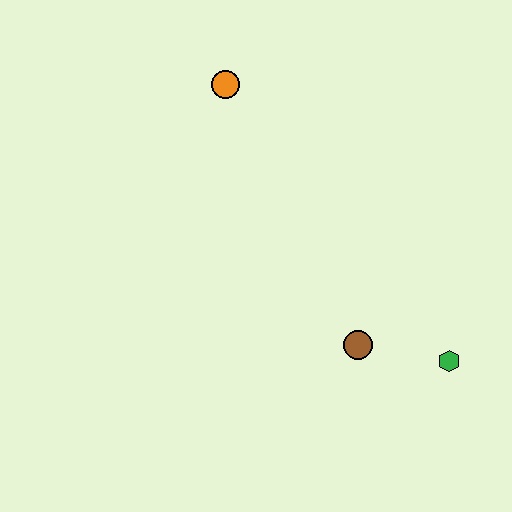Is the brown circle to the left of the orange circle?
No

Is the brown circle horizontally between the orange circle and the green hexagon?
Yes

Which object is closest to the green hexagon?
The brown circle is closest to the green hexagon.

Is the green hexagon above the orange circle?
No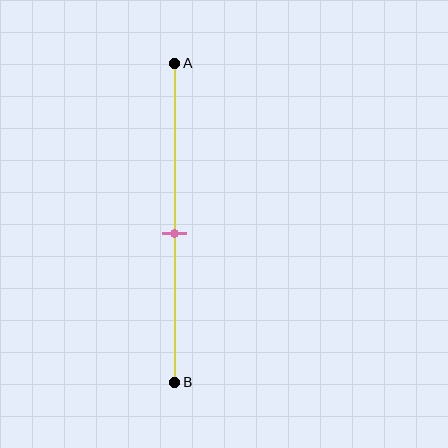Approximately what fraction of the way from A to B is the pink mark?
The pink mark is approximately 55% of the way from A to B.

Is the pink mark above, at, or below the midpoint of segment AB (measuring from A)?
The pink mark is below the midpoint of segment AB.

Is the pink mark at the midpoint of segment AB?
No, the mark is at about 55% from A, not at the 50% midpoint.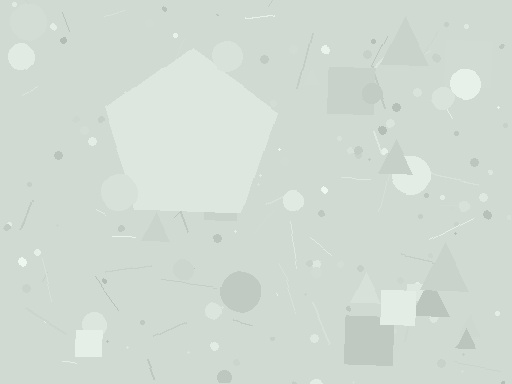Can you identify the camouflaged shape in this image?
The camouflaged shape is a pentagon.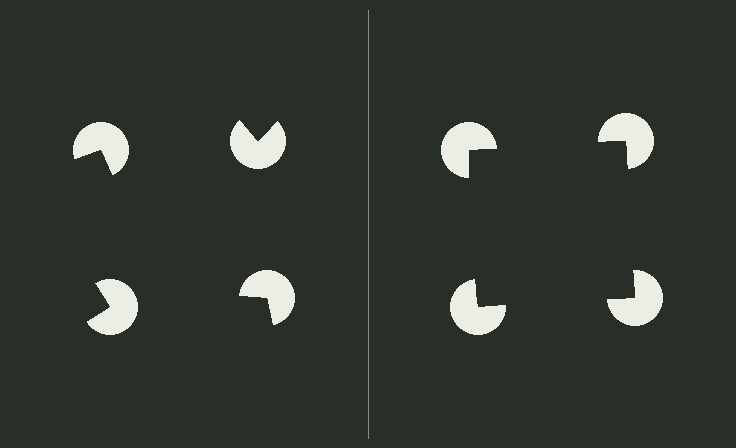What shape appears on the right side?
An illusory square.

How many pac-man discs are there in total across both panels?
8 — 4 on each side.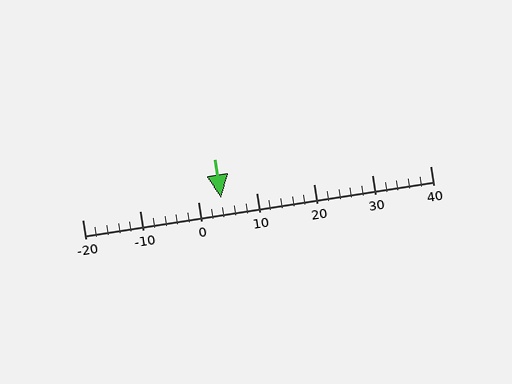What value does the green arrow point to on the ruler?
The green arrow points to approximately 4.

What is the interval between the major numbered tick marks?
The major tick marks are spaced 10 units apart.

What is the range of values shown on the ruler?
The ruler shows values from -20 to 40.